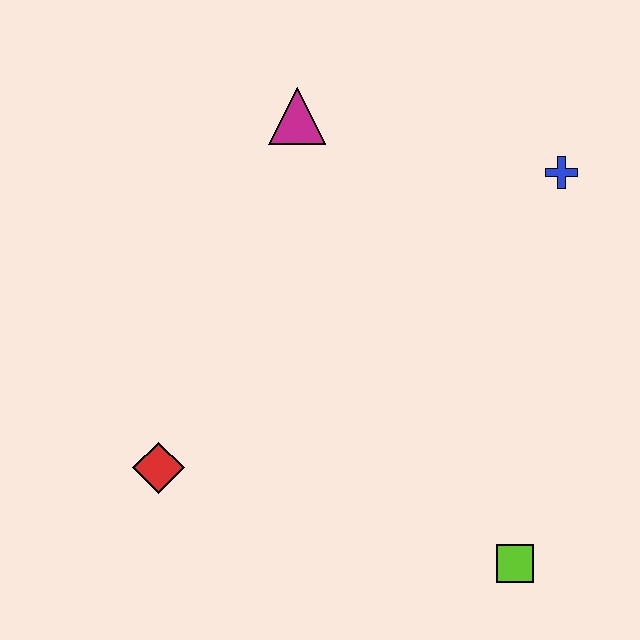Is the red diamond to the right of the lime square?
No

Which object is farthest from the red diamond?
The blue cross is farthest from the red diamond.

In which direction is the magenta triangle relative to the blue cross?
The magenta triangle is to the left of the blue cross.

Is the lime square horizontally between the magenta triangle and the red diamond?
No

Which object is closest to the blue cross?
The magenta triangle is closest to the blue cross.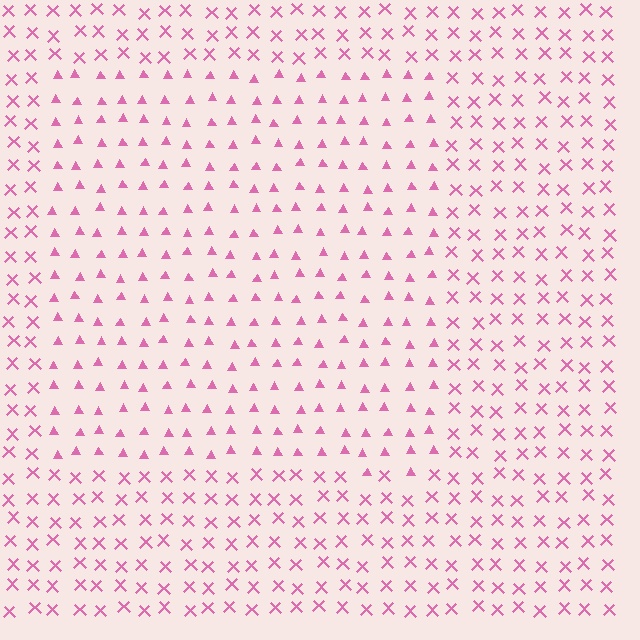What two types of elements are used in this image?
The image uses triangles inside the rectangle region and X marks outside it.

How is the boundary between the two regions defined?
The boundary is defined by a change in element shape: triangles inside vs. X marks outside. All elements share the same color and spacing.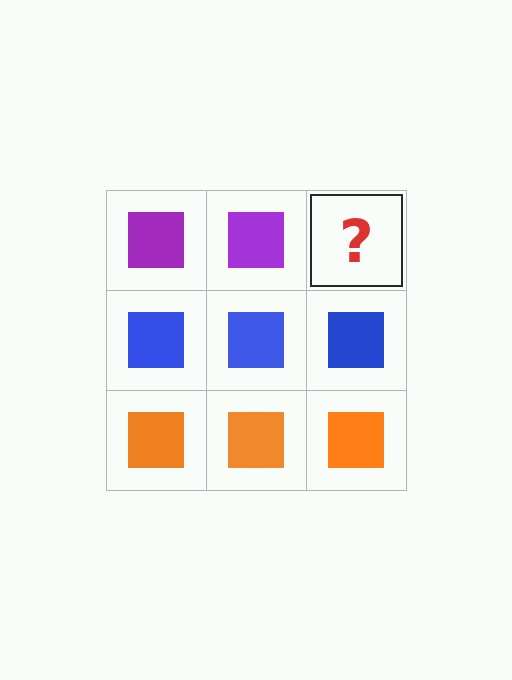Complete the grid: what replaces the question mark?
The question mark should be replaced with a purple square.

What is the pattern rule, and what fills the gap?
The rule is that each row has a consistent color. The gap should be filled with a purple square.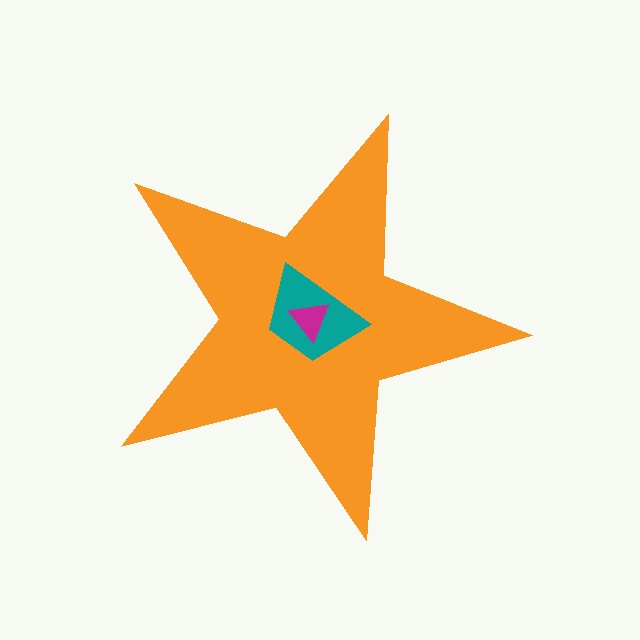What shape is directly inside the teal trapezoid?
The magenta triangle.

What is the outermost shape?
The orange star.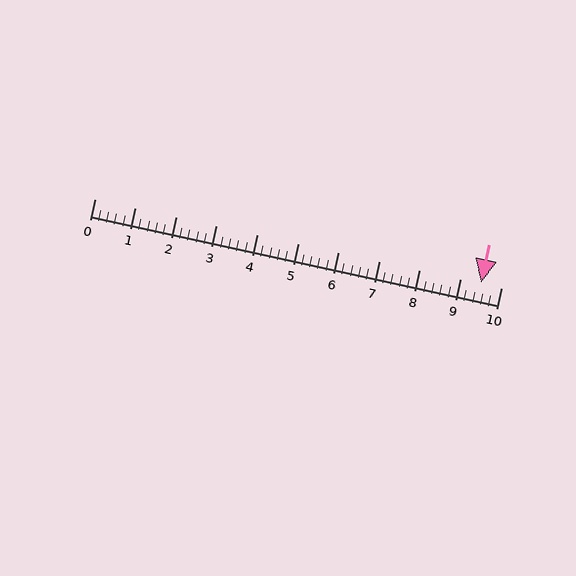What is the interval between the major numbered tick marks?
The major tick marks are spaced 1 units apart.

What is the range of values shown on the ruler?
The ruler shows values from 0 to 10.